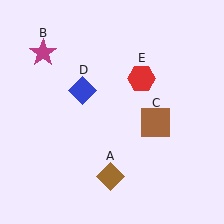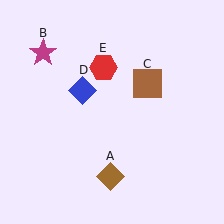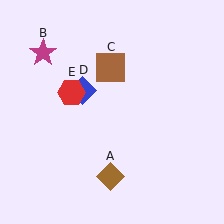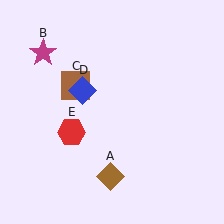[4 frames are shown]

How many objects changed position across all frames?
2 objects changed position: brown square (object C), red hexagon (object E).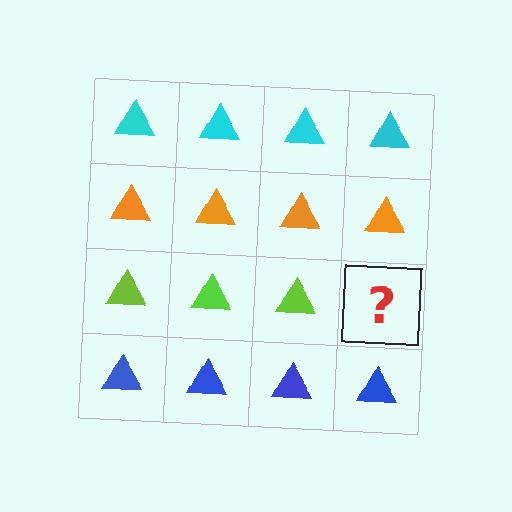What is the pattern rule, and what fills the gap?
The rule is that each row has a consistent color. The gap should be filled with a lime triangle.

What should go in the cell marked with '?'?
The missing cell should contain a lime triangle.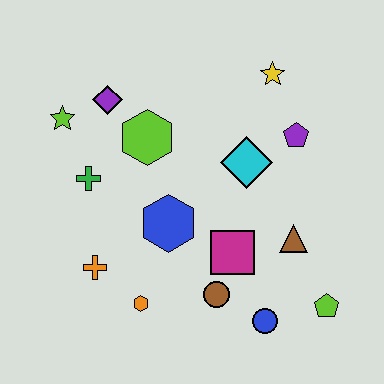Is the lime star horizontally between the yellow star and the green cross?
No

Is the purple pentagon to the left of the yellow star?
No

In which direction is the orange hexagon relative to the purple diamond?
The orange hexagon is below the purple diamond.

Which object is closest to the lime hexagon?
The purple diamond is closest to the lime hexagon.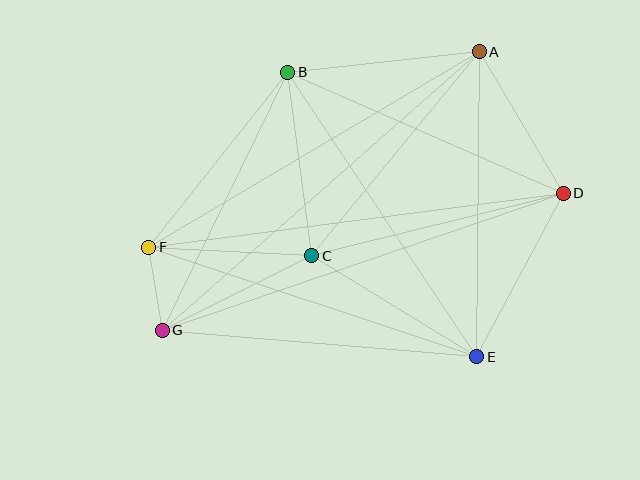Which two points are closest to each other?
Points F and G are closest to each other.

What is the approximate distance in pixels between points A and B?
The distance between A and B is approximately 193 pixels.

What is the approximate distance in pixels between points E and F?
The distance between E and F is approximately 346 pixels.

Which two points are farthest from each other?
Points D and G are farthest from each other.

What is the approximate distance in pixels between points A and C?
The distance between A and C is approximately 264 pixels.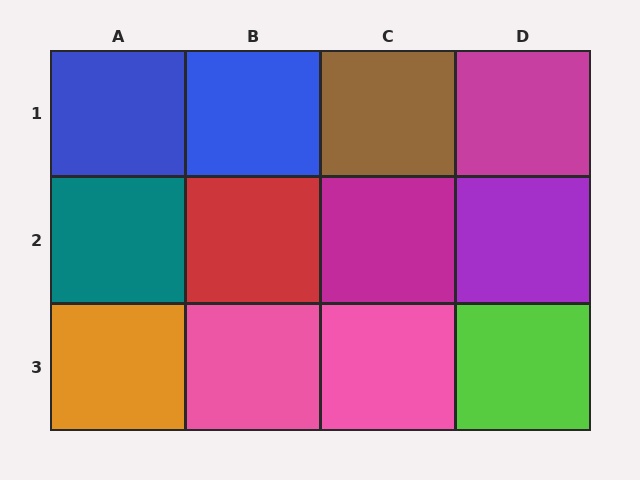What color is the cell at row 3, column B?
Pink.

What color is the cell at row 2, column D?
Purple.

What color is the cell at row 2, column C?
Magenta.